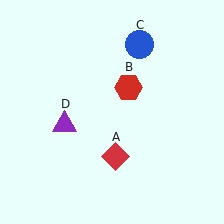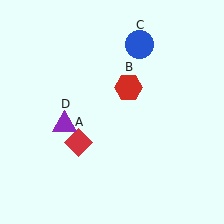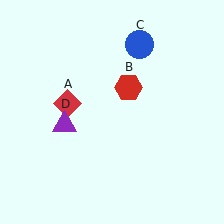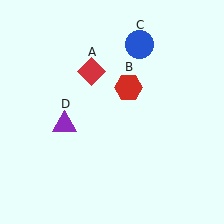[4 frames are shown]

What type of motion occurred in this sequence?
The red diamond (object A) rotated clockwise around the center of the scene.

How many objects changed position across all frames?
1 object changed position: red diamond (object A).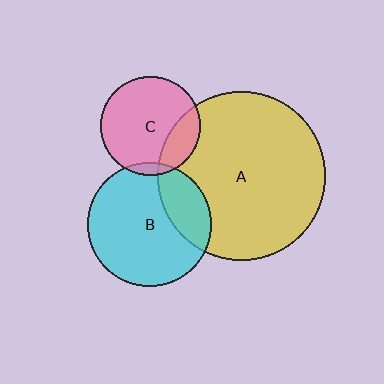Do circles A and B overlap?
Yes.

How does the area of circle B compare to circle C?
Approximately 1.6 times.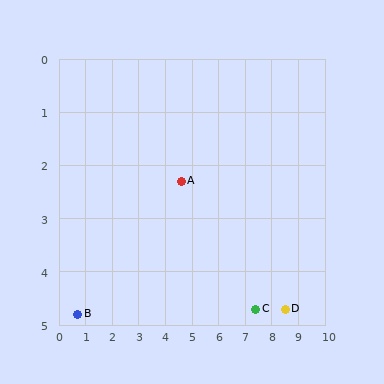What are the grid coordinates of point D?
Point D is at approximately (8.5, 4.7).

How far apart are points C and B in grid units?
Points C and B are about 6.7 grid units apart.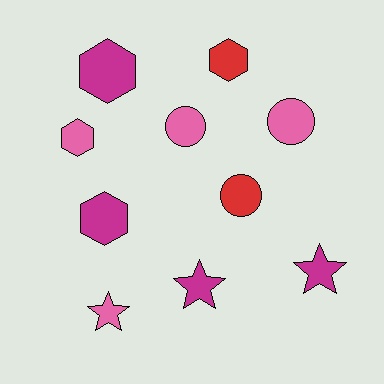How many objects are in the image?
There are 10 objects.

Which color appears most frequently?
Pink, with 4 objects.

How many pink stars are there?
There is 1 pink star.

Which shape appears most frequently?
Hexagon, with 4 objects.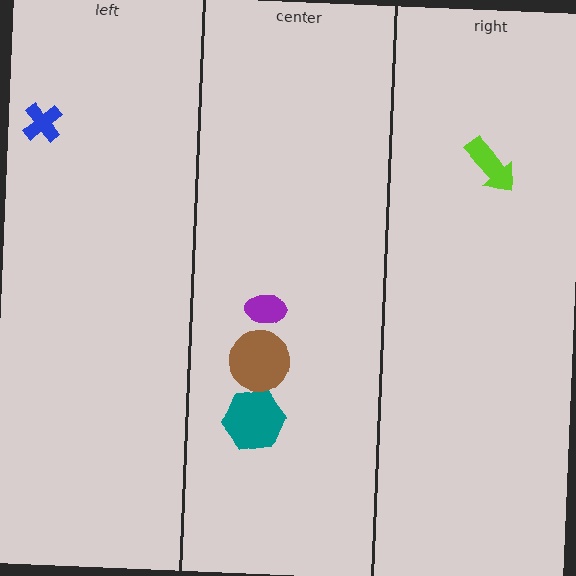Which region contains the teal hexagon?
The center region.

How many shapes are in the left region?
1.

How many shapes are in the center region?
3.